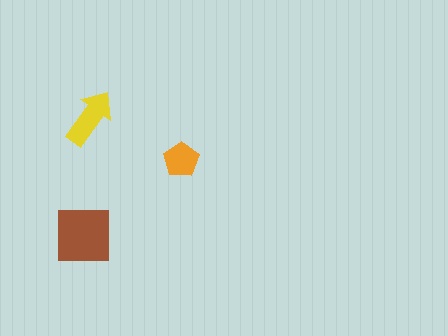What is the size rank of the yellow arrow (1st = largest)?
2nd.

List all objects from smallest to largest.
The orange pentagon, the yellow arrow, the brown square.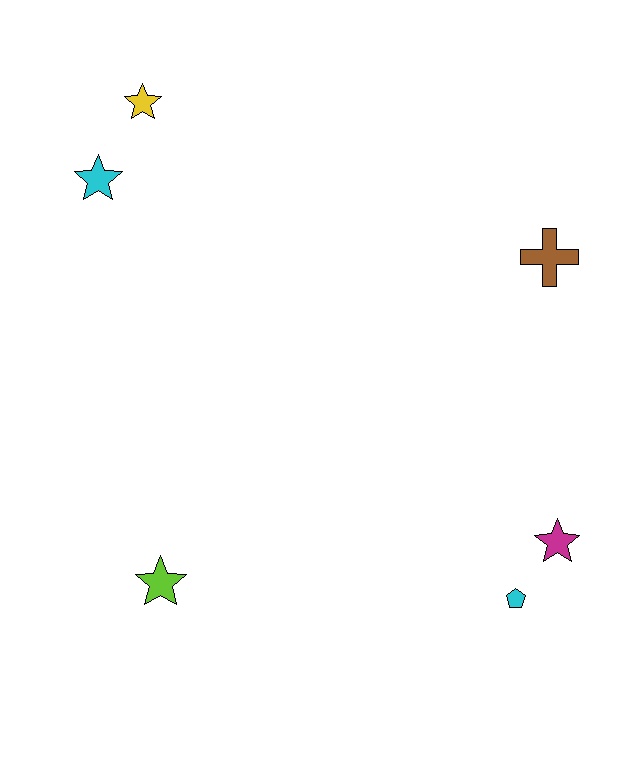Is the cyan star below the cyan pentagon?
No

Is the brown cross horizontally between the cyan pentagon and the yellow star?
No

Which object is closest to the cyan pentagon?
The magenta star is closest to the cyan pentagon.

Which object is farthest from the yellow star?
The cyan pentagon is farthest from the yellow star.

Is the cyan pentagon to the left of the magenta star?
Yes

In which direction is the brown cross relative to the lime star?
The brown cross is to the right of the lime star.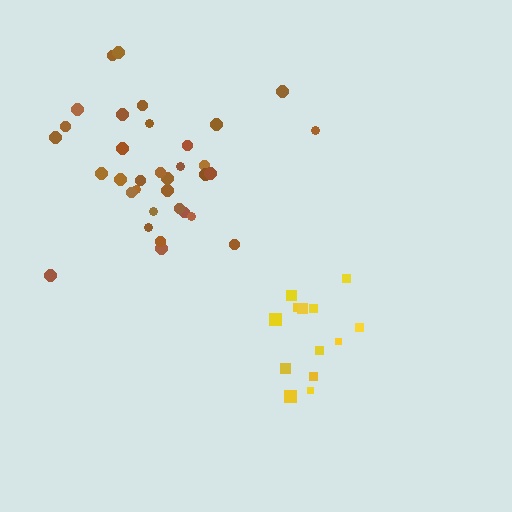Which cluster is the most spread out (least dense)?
Yellow.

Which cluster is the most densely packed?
Brown.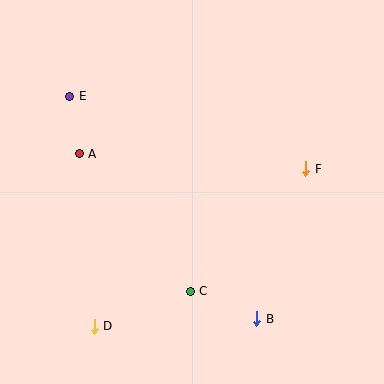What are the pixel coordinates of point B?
Point B is at (257, 319).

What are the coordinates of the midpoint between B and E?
The midpoint between B and E is at (163, 207).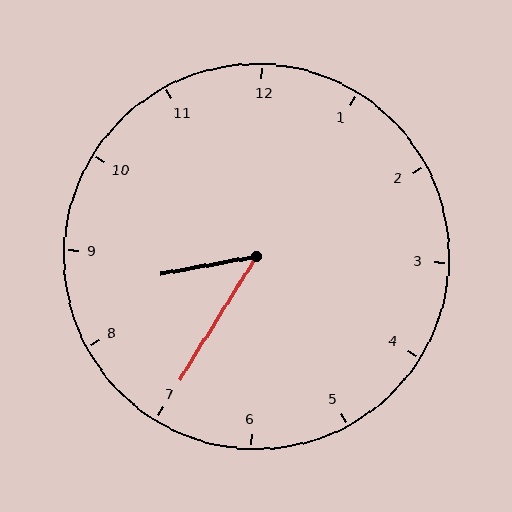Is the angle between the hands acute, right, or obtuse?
It is acute.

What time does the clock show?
8:35.